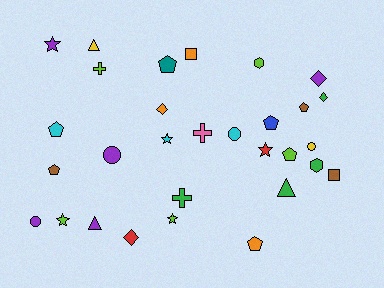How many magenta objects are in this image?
There are no magenta objects.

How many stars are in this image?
There are 5 stars.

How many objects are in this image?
There are 30 objects.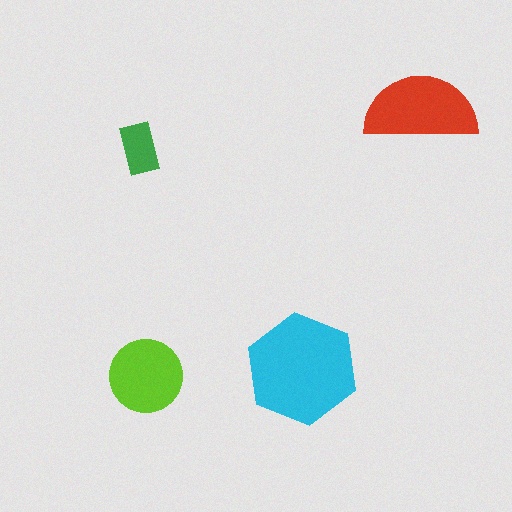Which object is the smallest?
The green rectangle.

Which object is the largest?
The cyan hexagon.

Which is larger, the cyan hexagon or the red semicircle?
The cyan hexagon.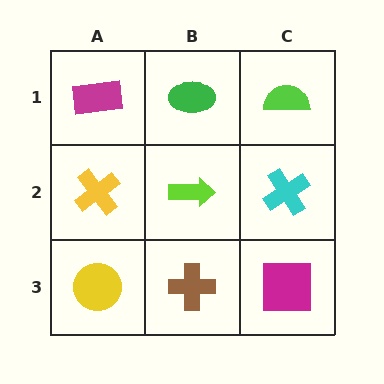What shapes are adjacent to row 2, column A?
A magenta rectangle (row 1, column A), a yellow circle (row 3, column A), a lime arrow (row 2, column B).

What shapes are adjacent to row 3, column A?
A yellow cross (row 2, column A), a brown cross (row 3, column B).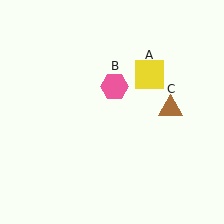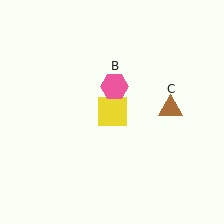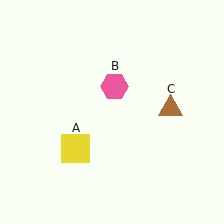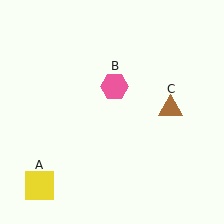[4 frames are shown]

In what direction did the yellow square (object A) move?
The yellow square (object A) moved down and to the left.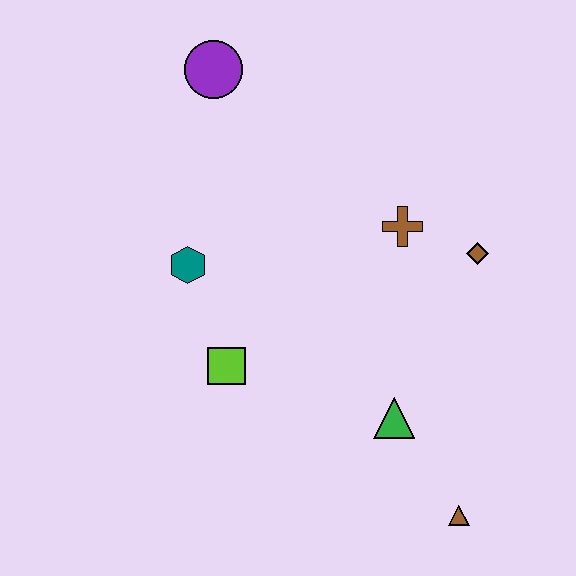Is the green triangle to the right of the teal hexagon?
Yes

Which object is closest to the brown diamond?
The brown cross is closest to the brown diamond.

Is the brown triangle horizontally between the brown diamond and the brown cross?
Yes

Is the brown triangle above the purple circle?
No